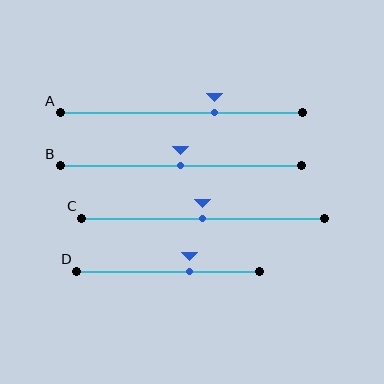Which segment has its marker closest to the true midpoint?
Segment B has its marker closest to the true midpoint.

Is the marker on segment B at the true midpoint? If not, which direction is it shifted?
Yes, the marker on segment B is at the true midpoint.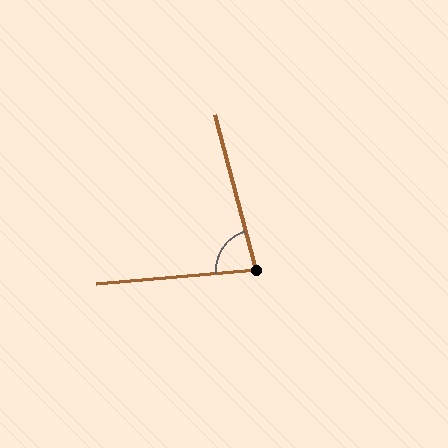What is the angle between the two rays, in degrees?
Approximately 80 degrees.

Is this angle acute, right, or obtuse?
It is acute.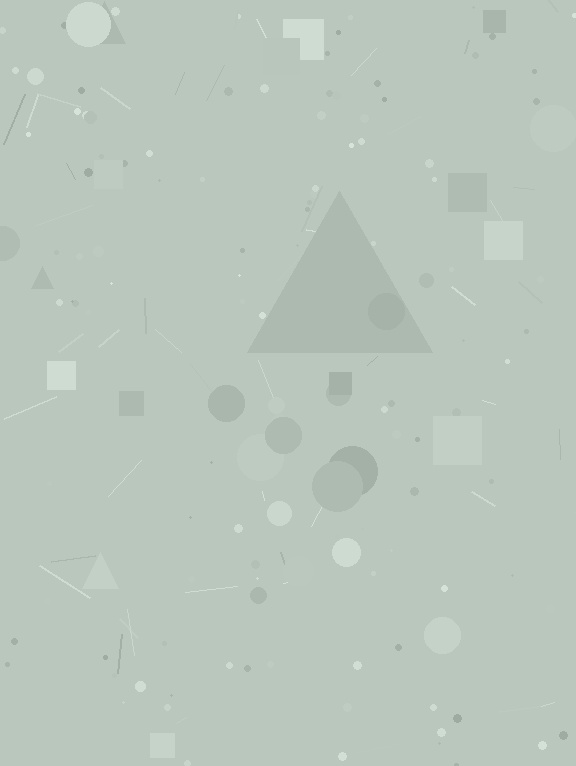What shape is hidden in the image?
A triangle is hidden in the image.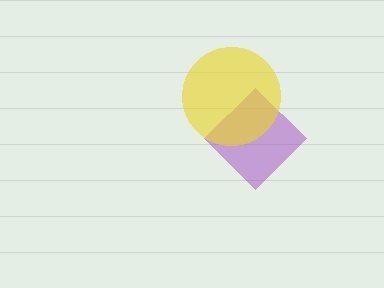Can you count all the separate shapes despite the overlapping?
Yes, there are 2 separate shapes.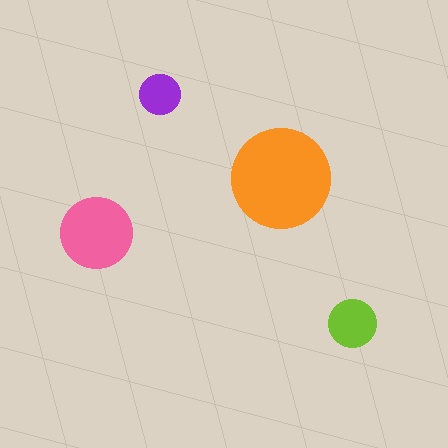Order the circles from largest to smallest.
the orange one, the pink one, the lime one, the purple one.